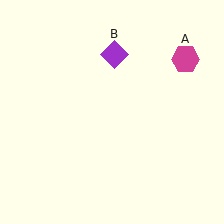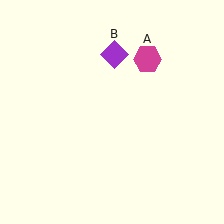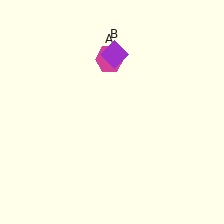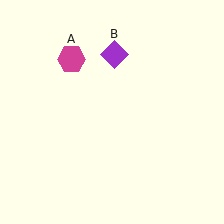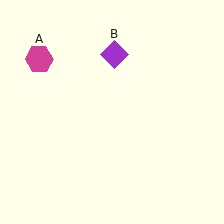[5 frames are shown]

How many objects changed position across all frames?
1 object changed position: magenta hexagon (object A).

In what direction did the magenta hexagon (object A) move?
The magenta hexagon (object A) moved left.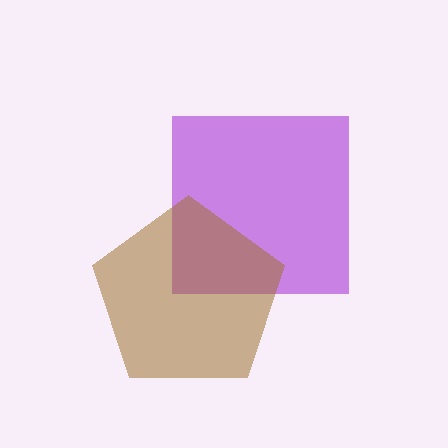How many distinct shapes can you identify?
There are 2 distinct shapes: a purple square, a brown pentagon.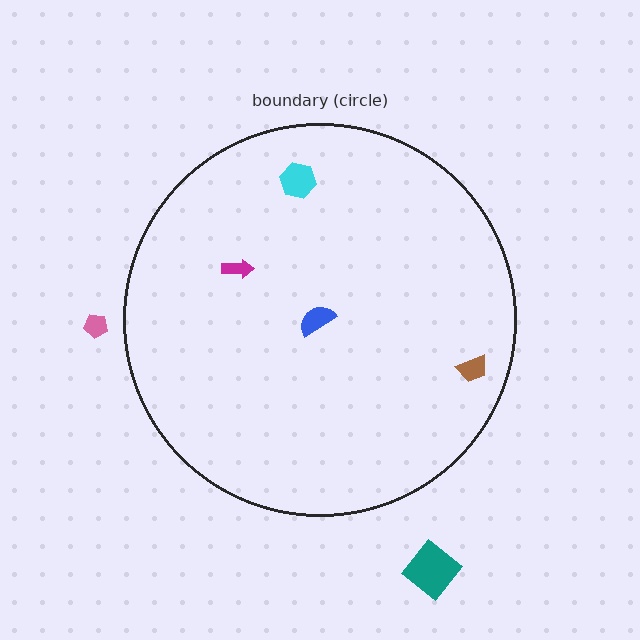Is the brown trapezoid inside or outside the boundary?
Inside.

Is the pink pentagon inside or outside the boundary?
Outside.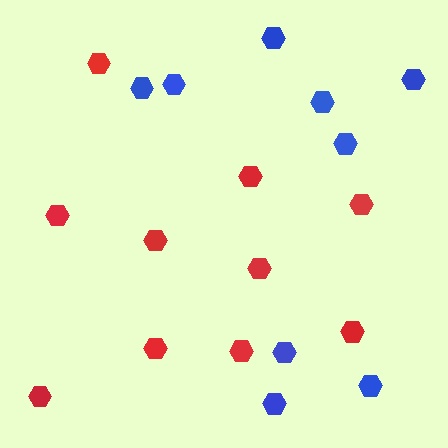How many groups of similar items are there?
There are 2 groups: one group of red hexagons (10) and one group of blue hexagons (9).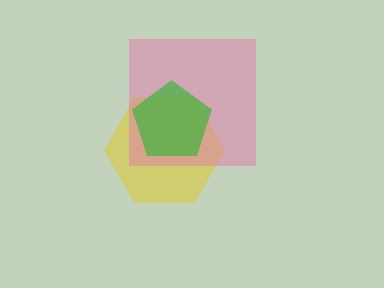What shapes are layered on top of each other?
The layered shapes are: a yellow hexagon, a pink square, a green pentagon.